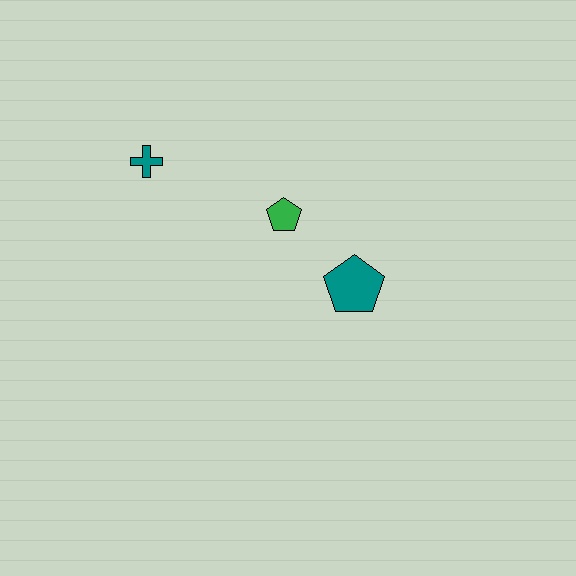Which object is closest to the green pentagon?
The teal pentagon is closest to the green pentagon.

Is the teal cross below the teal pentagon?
No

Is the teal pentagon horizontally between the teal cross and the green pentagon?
No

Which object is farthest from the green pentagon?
The teal cross is farthest from the green pentagon.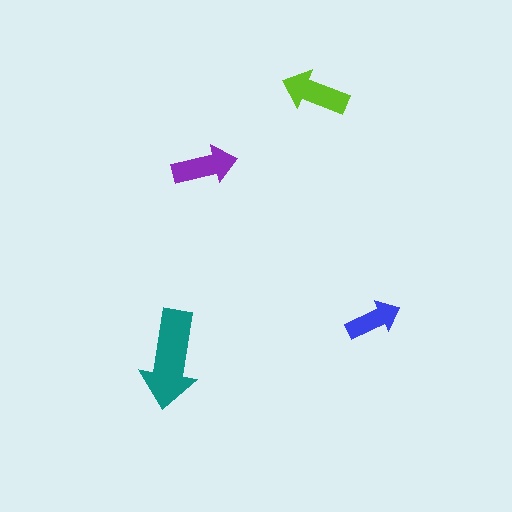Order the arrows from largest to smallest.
the teal one, the lime one, the purple one, the blue one.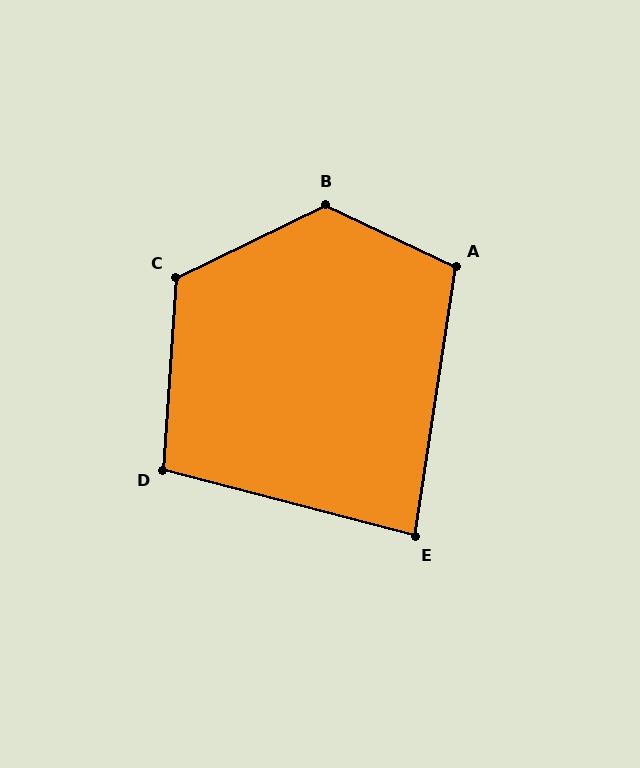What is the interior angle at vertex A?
Approximately 107 degrees (obtuse).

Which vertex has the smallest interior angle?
E, at approximately 84 degrees.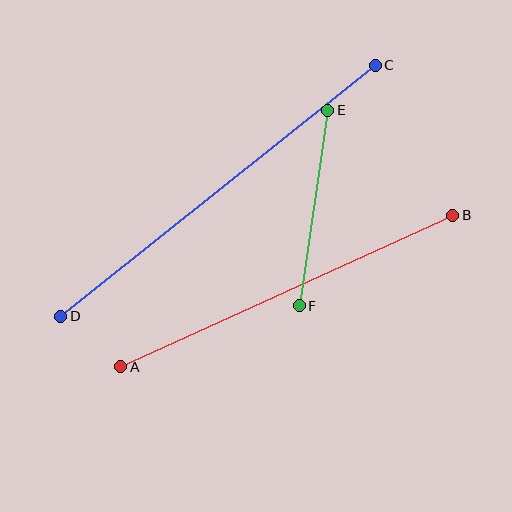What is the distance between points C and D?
The distance is approximately 402 pixels.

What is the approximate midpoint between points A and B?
The midpoint is at approximately (287, 291) pixels.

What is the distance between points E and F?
The distance is approximately 197 pixels.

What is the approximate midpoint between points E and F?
The midpoint is at approximately (313, 208) pixels.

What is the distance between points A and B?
The distance is approximately 365 pixels.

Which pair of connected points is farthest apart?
Points C and D are farthest apart.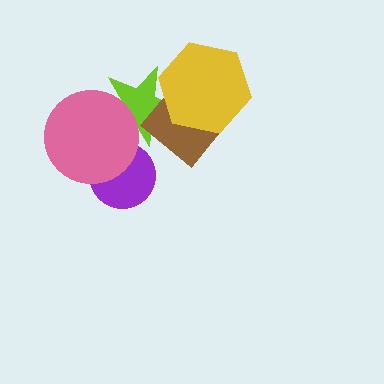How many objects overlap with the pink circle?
2 objects overlap with the pink circle.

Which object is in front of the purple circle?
The pink circle is in front of the purple circle.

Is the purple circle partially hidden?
Yes, it is partially covered by another shape.